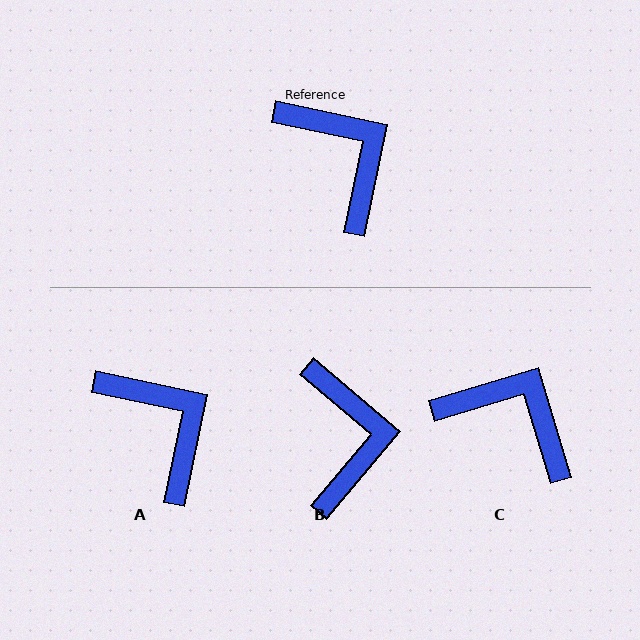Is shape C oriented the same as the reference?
No, it is off by about 29 degrees.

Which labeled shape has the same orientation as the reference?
A.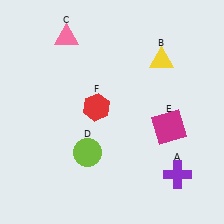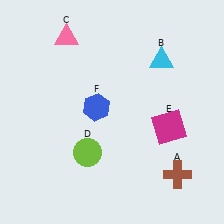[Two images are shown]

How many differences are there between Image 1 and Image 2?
There are 3 differences between the two images.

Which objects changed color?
A changed from purple to brown. B changed from yellow to cyan. F changed from red to blue.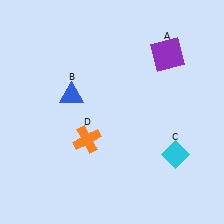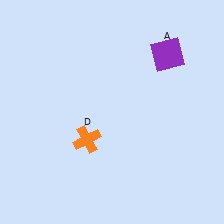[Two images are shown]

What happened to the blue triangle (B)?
The blue triangle (B) was removed in Image 2. It was in the top-left area of Image 1.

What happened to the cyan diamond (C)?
The cyan diamond (C) was removed in Image 2. It was in the bottom-right area of Image 1.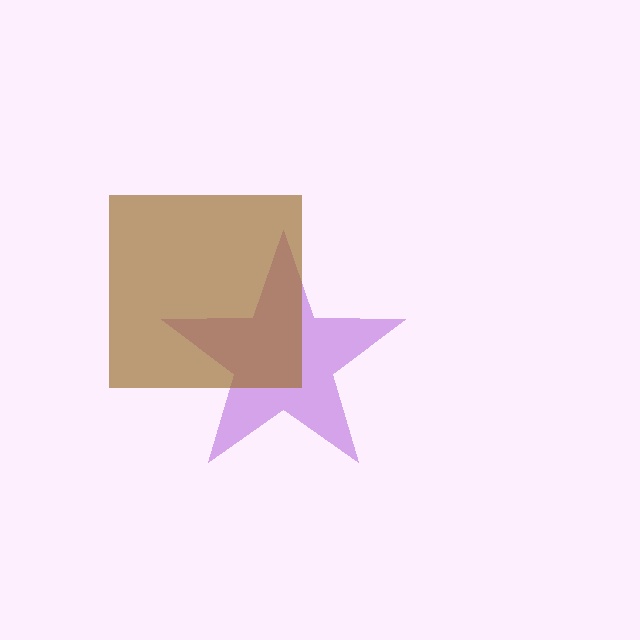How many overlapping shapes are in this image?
There are 2 overlapping shapes in the image.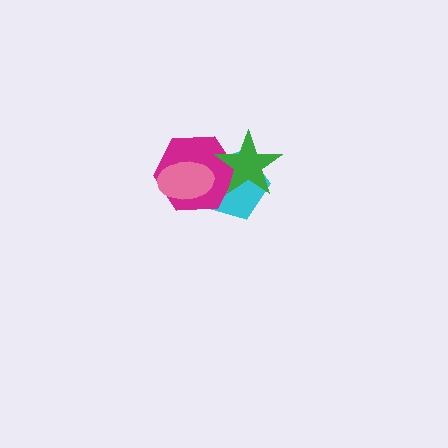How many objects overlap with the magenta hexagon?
3 objects overlap with the magenta hexagon.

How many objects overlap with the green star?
2 objects overlap with the green star.